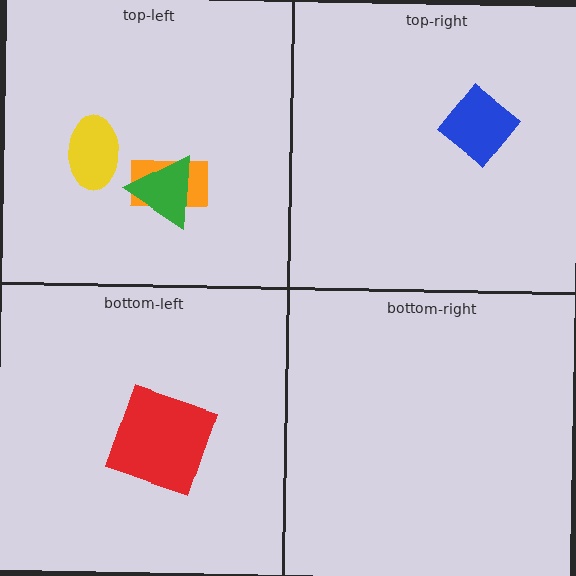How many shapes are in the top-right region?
1.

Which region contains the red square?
The bottom-left region.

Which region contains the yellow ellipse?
The top-left region.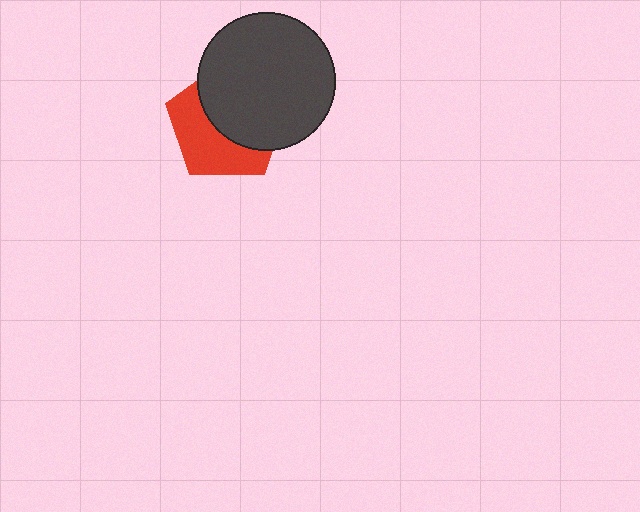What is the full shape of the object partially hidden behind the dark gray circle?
The partially hidden object is a red pentagon.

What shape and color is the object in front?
The object in front is a dark gray circle.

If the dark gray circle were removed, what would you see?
You would see the complete red pentagon.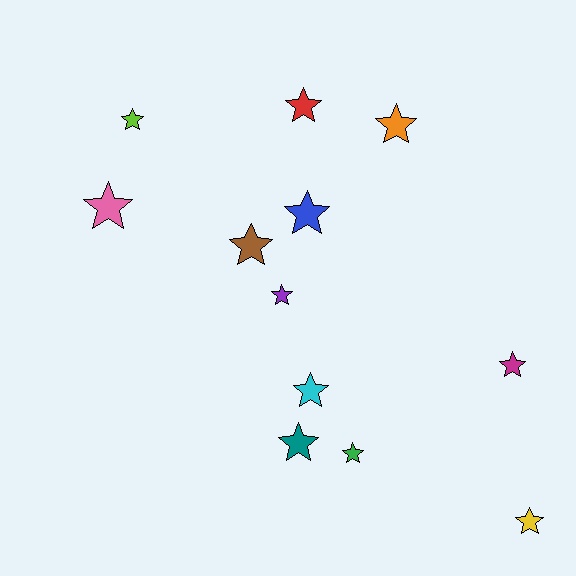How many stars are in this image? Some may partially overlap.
There are 12 stars.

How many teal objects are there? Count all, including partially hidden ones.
There is 1 teal object.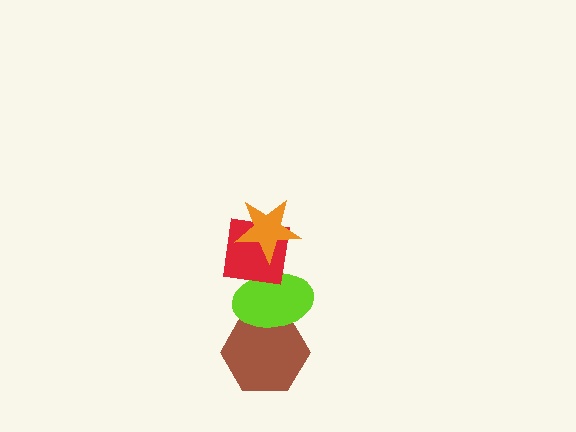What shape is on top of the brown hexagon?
The lime ellipse is on top of the brown hexagon.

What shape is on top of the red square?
The orange star is on top of the red square.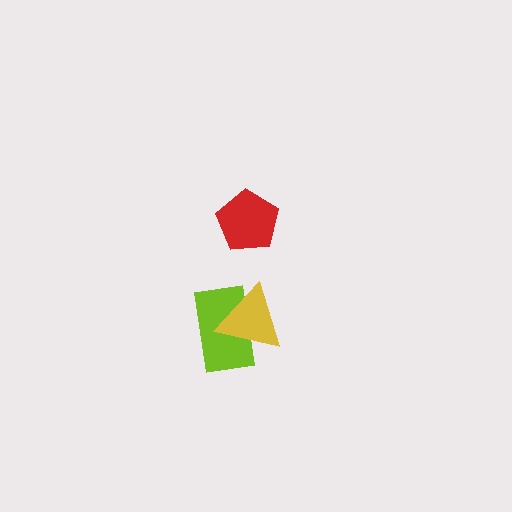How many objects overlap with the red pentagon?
0 objects overlap with the red pentagon.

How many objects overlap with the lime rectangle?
1 object overlaps with the lime rectangle.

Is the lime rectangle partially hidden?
Yes, it is partially covered by another shape.